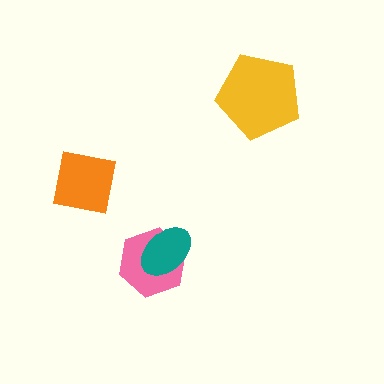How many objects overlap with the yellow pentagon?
0 objects overlap with the yellow pentagon.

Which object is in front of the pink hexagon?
The teal ellipse is in front of the pink hexagon.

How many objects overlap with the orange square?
0 objects overlap with the orange square.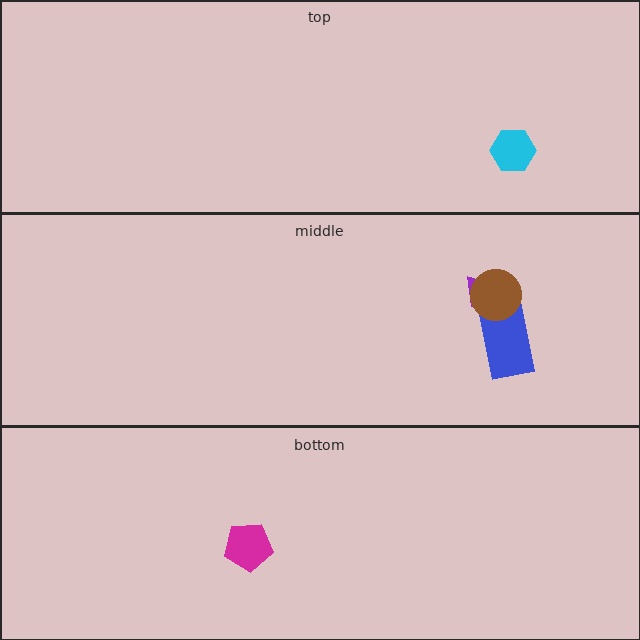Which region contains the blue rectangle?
The middle region.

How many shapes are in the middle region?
3.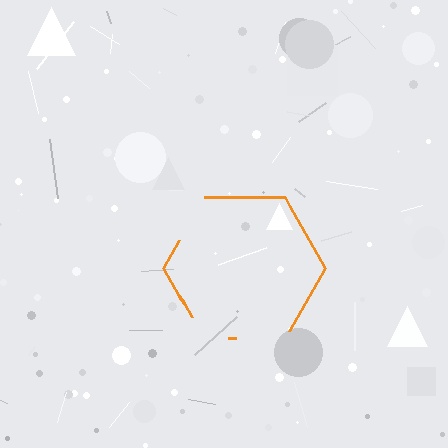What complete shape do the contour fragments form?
The contour fragments form a hexagon.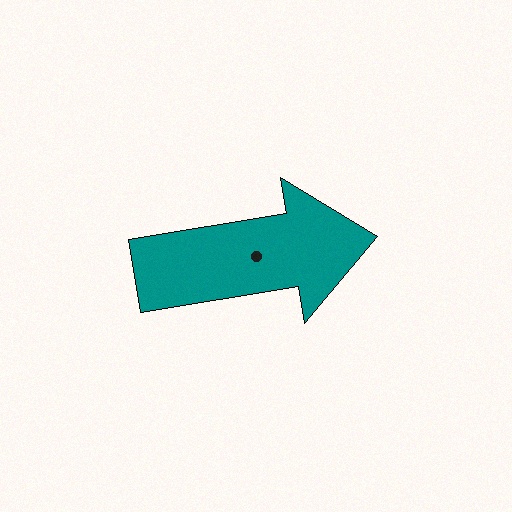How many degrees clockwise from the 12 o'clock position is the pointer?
Approximately 81 degrees.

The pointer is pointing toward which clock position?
Roughly 3 o'clock.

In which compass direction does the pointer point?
East.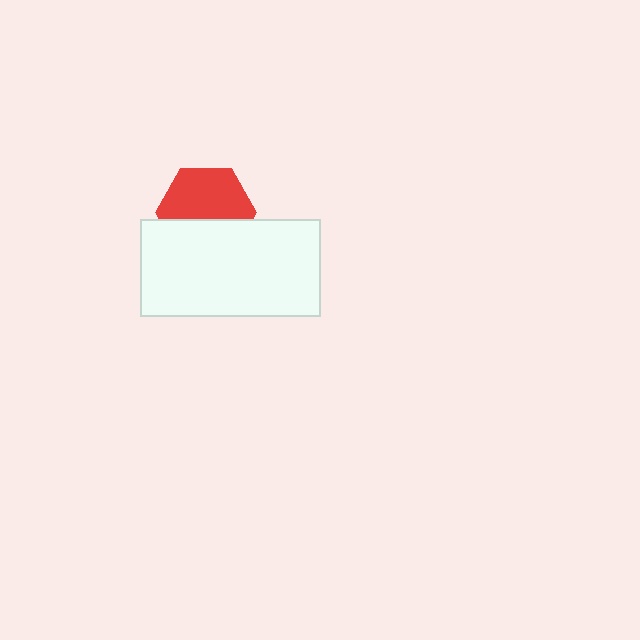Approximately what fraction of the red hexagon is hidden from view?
Roughly 40% of the red hexagon is hidden behind the white rectangle.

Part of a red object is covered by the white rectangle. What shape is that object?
It is a hexagon.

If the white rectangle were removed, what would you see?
You would see the complete red hexagon.